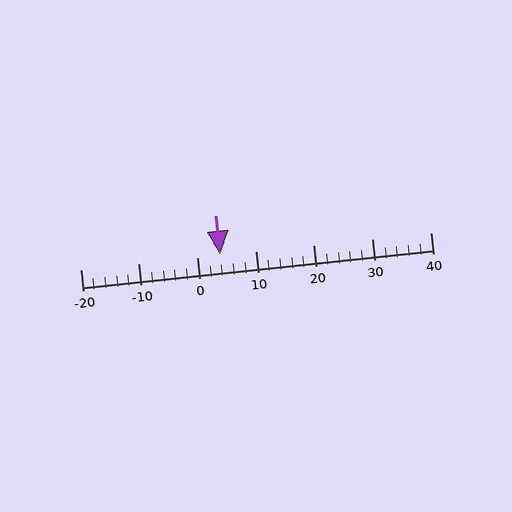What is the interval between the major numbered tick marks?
The major tick marks are spaced 10 units apart.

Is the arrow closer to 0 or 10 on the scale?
The arrow is closer to 0.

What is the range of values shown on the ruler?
The ruler shows values from -20 to 40.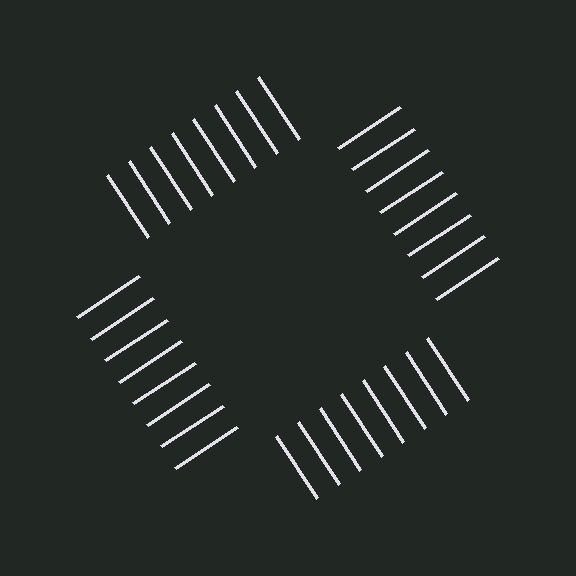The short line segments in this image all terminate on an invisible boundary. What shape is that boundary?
An illusory square — the line segments terminate on its edges but no continuous stroke is drawn.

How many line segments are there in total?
32 — 8 along each of the 4 edges.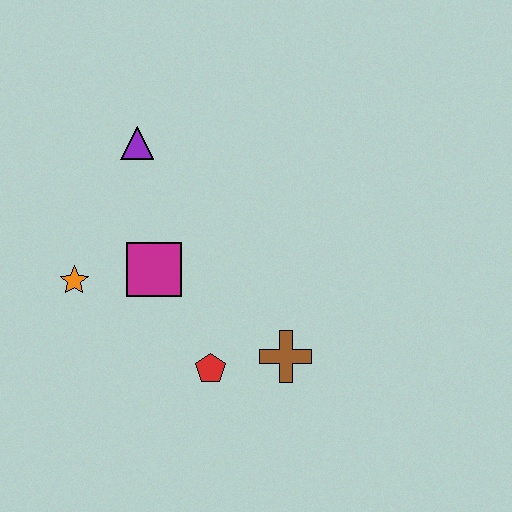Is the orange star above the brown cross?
Yes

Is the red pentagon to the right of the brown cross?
No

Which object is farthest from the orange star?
The brown cross is farthest from the orange star.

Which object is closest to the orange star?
The magenta square is closest to the orange star.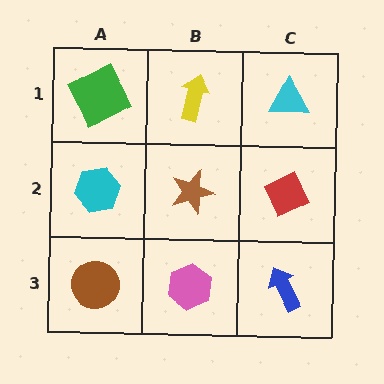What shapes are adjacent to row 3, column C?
A red diamond (row 2, column C), a pink hexagon (row 3, column B).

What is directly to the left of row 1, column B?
A green square.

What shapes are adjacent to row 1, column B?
A brown star (row 2, column B), a green square (row 1, column A), a cyan triangle (row 1, column C).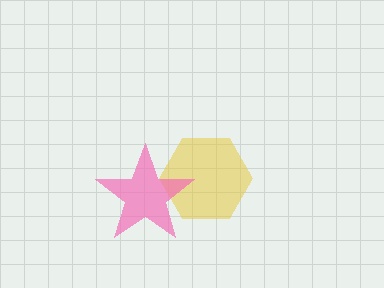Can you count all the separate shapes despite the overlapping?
Yes, there are 2 separate shapes.